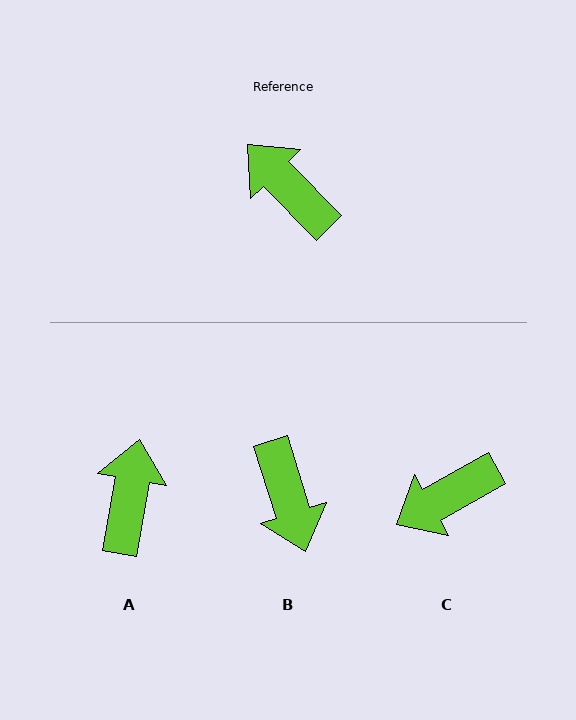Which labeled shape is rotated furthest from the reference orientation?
B, about 153 degrees away.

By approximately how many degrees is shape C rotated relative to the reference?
Approximately 75 degrees counter-clockwise.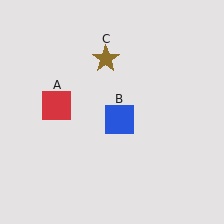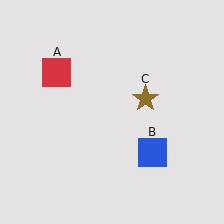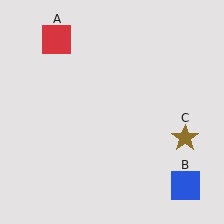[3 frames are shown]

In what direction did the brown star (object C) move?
The brown star (object C) moved down and to the right.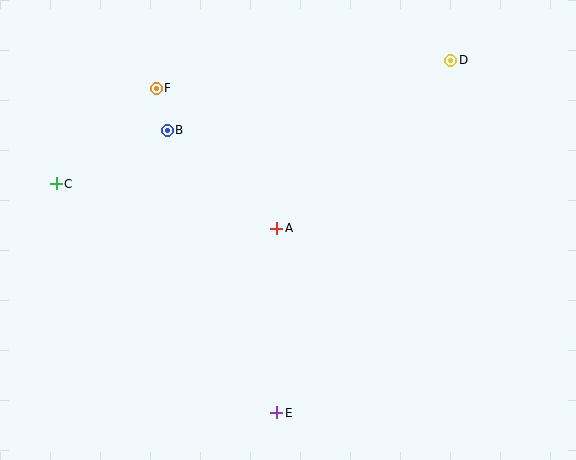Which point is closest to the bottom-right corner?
Point E is closest to the bottom-right corner.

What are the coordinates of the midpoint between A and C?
The midpoint between A and C is at (166, 206).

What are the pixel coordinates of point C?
Point C is at (56, 184).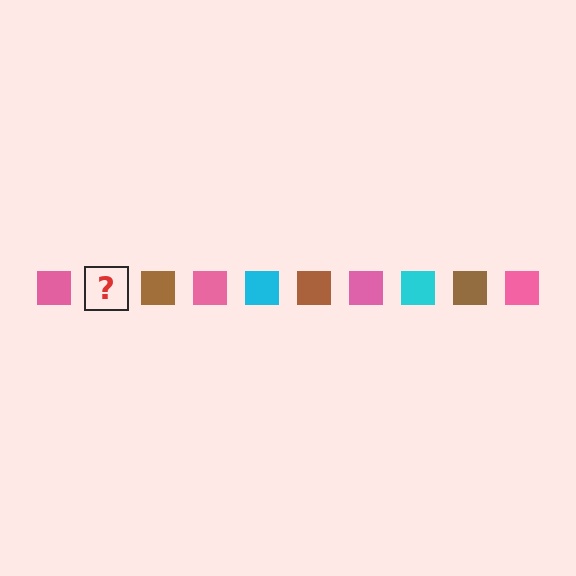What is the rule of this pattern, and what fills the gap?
The rule is that the pattern cycles through pink, cyan, brown squares. The gap should be filled with a cyan square.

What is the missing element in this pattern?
The missing element is a cyan square.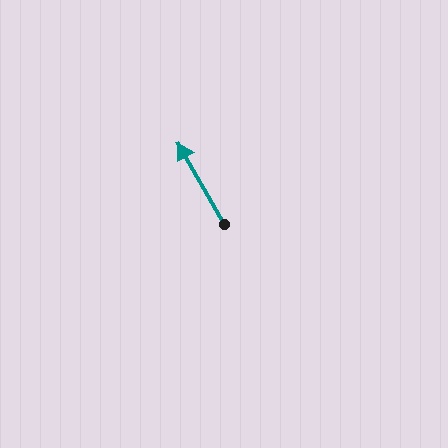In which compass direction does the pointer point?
Northwest.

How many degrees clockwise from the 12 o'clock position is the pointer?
Approximately 331 degrees.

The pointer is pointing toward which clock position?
Roughly 11 o'clock.